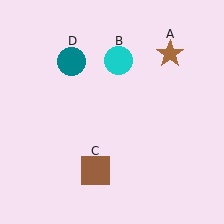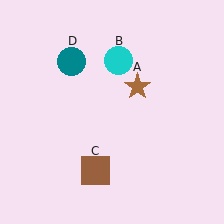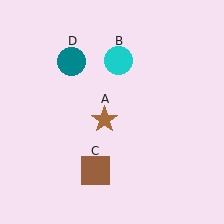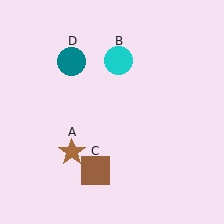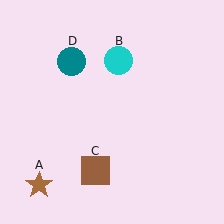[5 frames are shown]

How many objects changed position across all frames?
1 object changed position: brown star (object A).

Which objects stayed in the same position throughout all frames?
Cyan circle (object B) and brown square (object C) and teal circle (object D) remained stationary.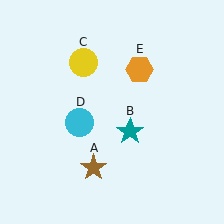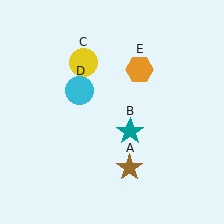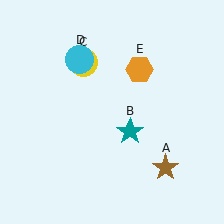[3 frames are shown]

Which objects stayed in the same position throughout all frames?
Teal star (object B) and yellow circle (object C) and orange hexagon (object E) remained stationary.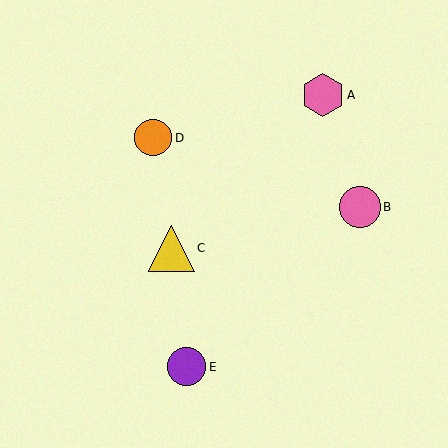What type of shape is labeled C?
Shape C is a yellow triangle.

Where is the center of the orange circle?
The center of the orange circle is at (153, 138).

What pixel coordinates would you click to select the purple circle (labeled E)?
Click at (186, 367) to select the purple circle E.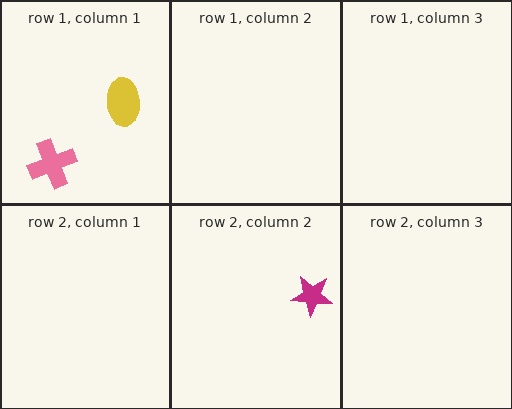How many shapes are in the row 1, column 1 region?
2.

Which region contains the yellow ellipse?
The row 1, column 1 region.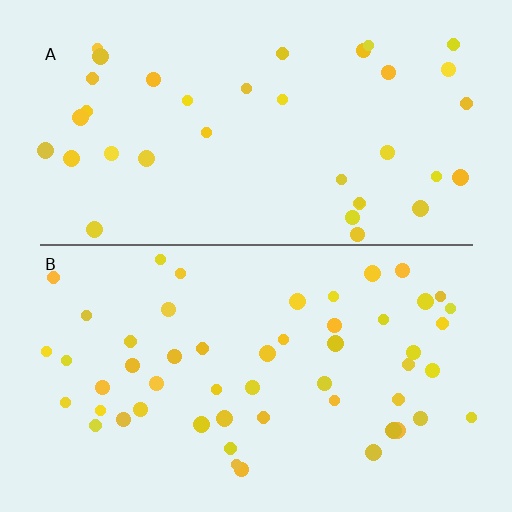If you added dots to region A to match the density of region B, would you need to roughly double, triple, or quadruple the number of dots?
Approximately double.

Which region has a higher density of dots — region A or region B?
B (the bottom).